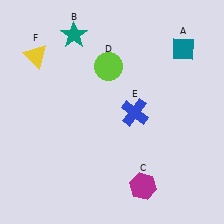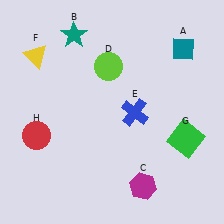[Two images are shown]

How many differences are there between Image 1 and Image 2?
There are 2 differences between the two images.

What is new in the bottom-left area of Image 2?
A red circle (H) was added in the bottom-left area of Image 2.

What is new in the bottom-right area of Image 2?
A green square (G) was added in the bottom-right area of Image 2.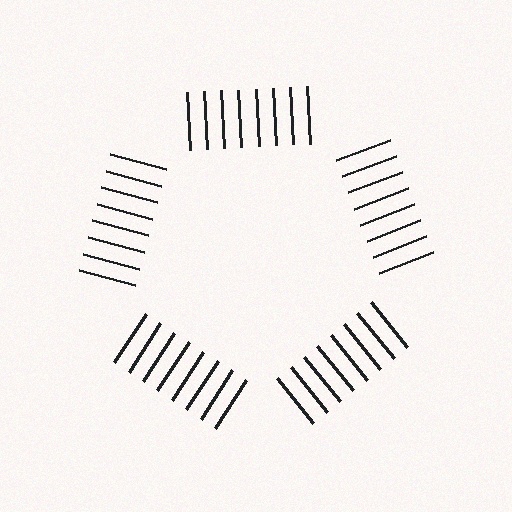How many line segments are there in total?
40 — 8 along each of the 5 edges.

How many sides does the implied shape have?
5 sides — the line-ends trace a pentagon.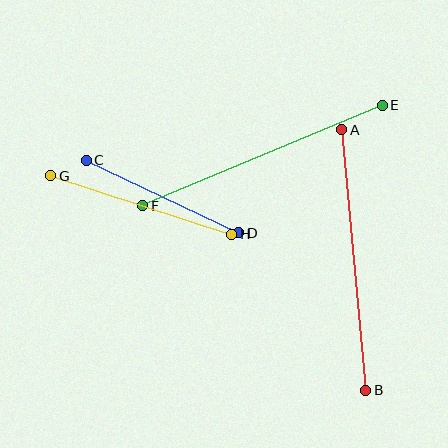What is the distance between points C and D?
The distance is approximately 169 pixels.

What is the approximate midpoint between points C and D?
The midpoint is at approximately (163, 197) pixels.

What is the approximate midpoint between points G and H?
The midpoint is at approximately (141, 205) pixels.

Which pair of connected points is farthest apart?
Points A and B are farthest apart.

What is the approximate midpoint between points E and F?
The midpoint is at approximately (262, 155) pixels.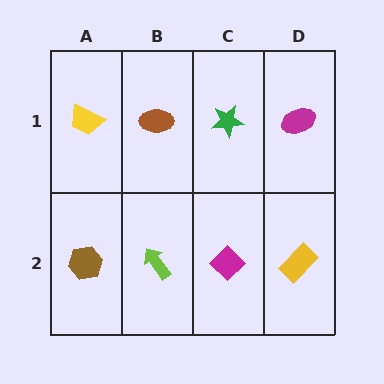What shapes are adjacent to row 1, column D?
A yellow rectangle (row 2, column D), a green star (row 1, column C).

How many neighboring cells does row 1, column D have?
2.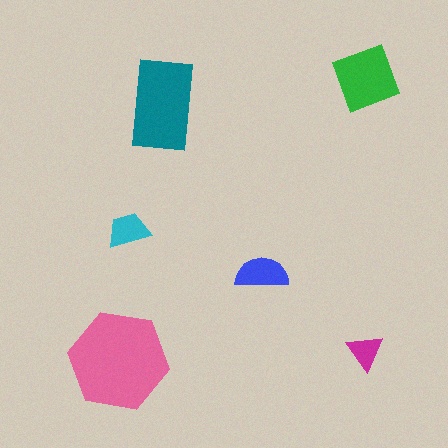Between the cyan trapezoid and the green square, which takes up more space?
The green square.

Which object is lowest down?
The pink hexagon is bottommost.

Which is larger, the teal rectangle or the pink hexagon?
The pink hexagon.